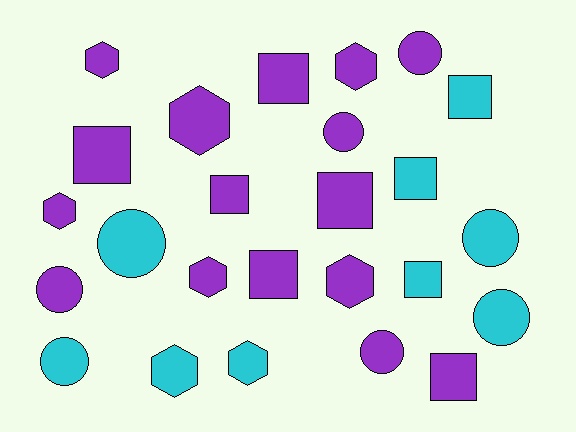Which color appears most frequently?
Purple, with 16 objects.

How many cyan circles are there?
There are 4 cyan circles.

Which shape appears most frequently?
Square, with 9 objects.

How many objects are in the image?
There are 25 objects.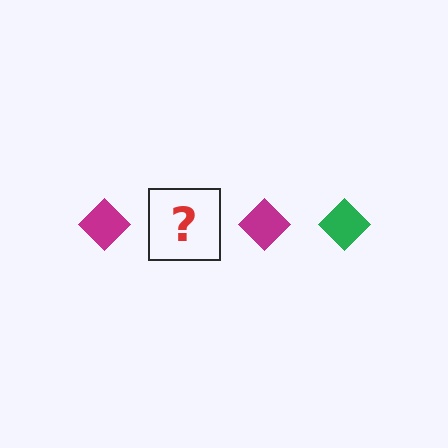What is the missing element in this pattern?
The missing element is a green diamond.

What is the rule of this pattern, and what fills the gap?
The rule is that the pattern cycles through magenta, green diamonds. The gap should be filled with a green diamond.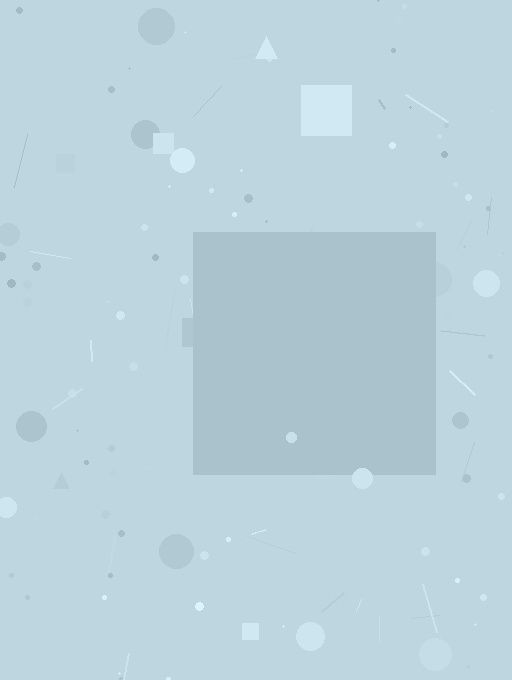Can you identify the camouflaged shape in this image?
The camouflaged shape is a square.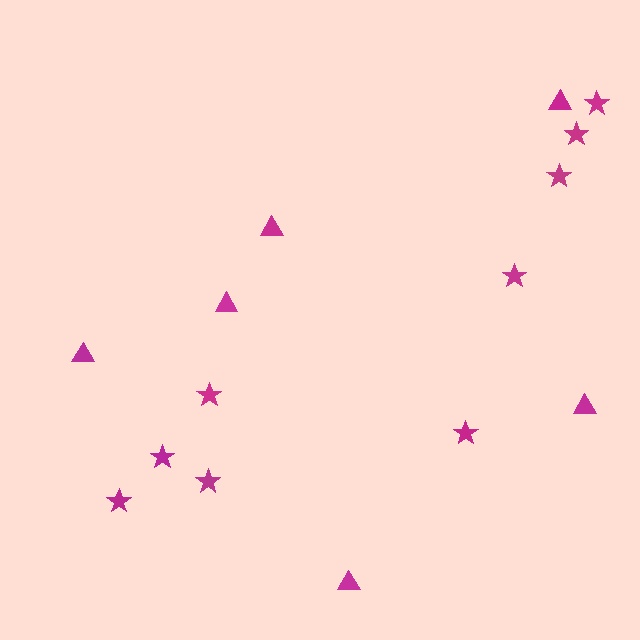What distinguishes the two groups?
There are 2 groups: one group of stars (9) and one group of triangles (6).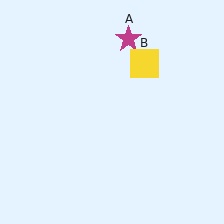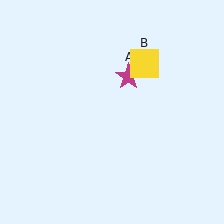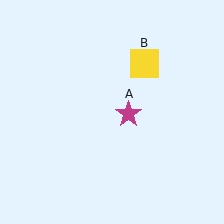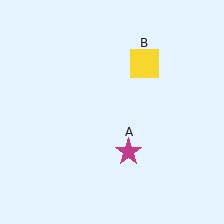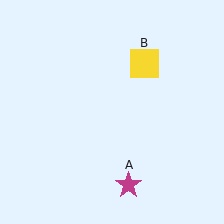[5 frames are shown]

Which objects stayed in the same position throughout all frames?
Yellow square (object B) remained stationary.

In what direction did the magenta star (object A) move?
The magenta star (object A) moved down.